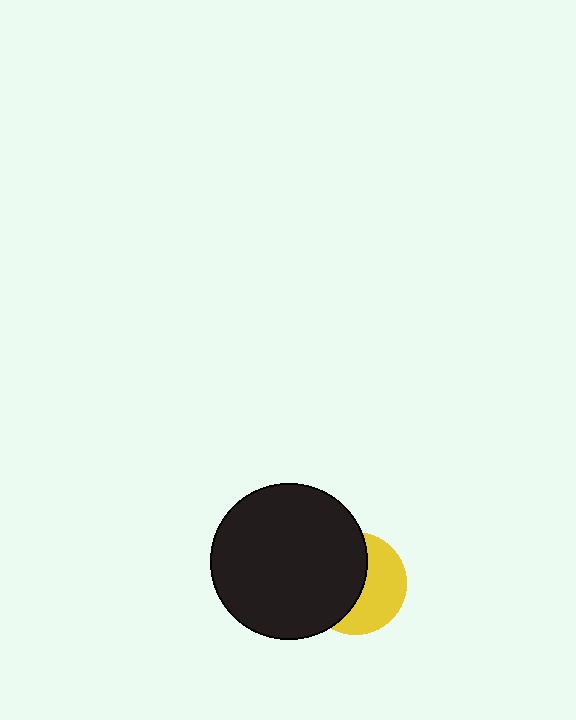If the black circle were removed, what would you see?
You would see the complete yellow circle.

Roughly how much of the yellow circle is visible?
About half of it is visible (roughly 46%).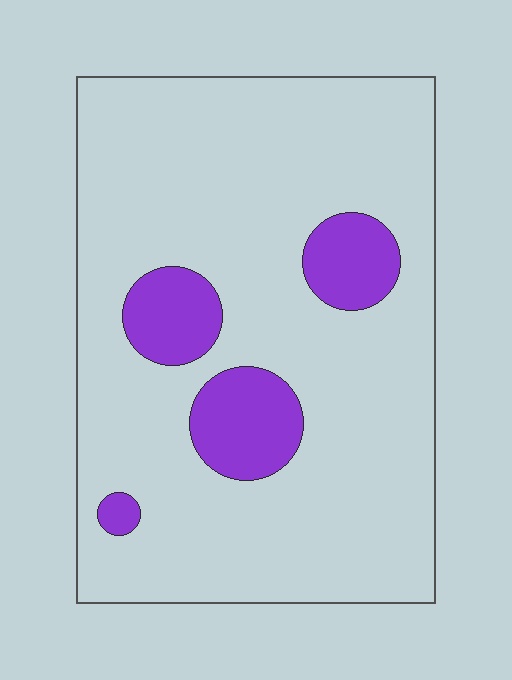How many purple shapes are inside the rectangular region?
4.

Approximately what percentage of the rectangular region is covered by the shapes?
Approximately 15%.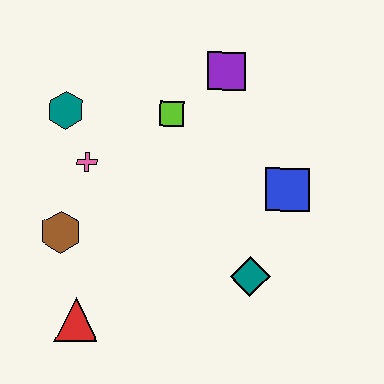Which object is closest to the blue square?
The teal diamond is closest to the blue square.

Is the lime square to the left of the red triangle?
No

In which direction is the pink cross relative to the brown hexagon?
The pink cross is above the brown hexagon.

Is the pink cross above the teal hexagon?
No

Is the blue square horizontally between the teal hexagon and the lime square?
No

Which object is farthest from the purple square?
The red triangle is farthest from the purple square.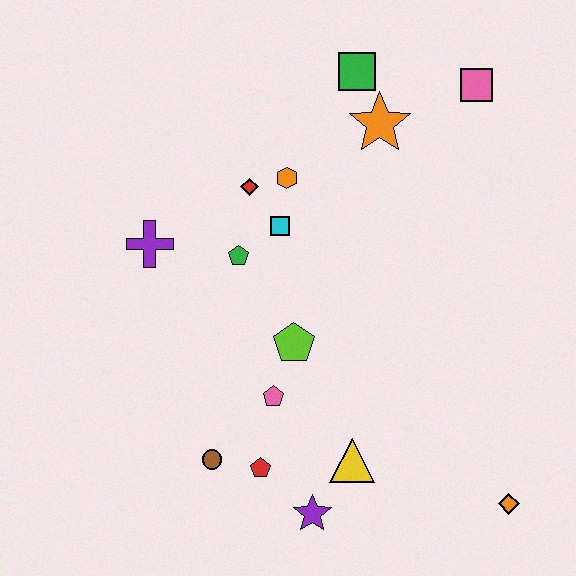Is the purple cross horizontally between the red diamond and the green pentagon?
No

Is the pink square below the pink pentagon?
No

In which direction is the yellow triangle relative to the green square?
The yellow triangle is below the green square.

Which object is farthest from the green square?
The orange diamond is farthest from the green square.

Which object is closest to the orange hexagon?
The red diamond is closest to the orange hexagon.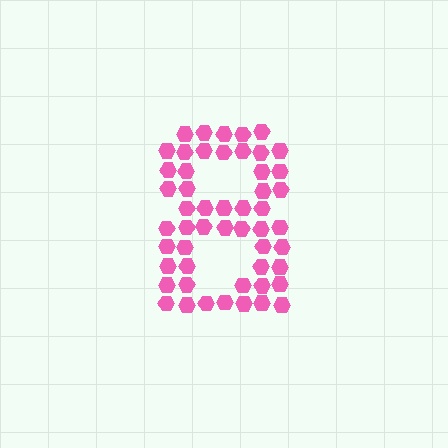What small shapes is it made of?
It is made of small hexagons.